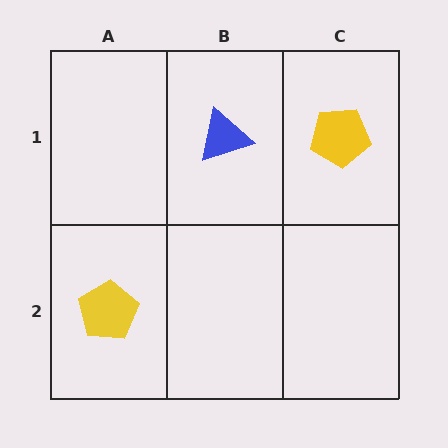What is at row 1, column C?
A yellow pentagon.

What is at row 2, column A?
A yellow pentagon.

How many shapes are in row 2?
1 shape.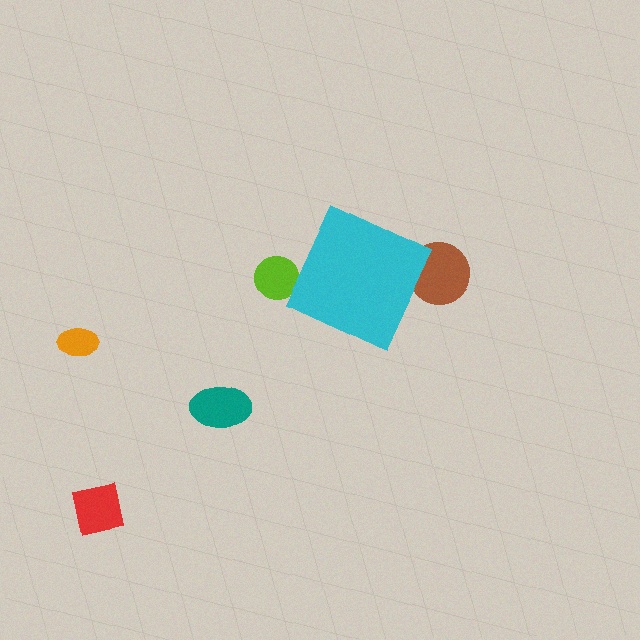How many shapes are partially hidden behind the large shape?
2 shapes are partially hidden.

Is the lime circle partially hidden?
Yes, the lime circle is partially hidden behind the cyan diamond.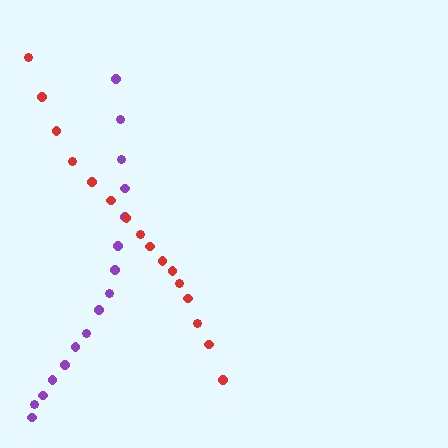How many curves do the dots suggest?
There are 2 distinct paths.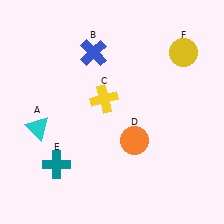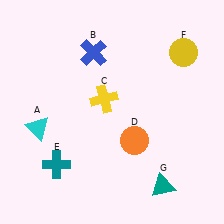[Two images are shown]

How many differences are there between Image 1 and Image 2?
There is 1 difference between the two images.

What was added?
A teal triangle (G) was added in Image 2.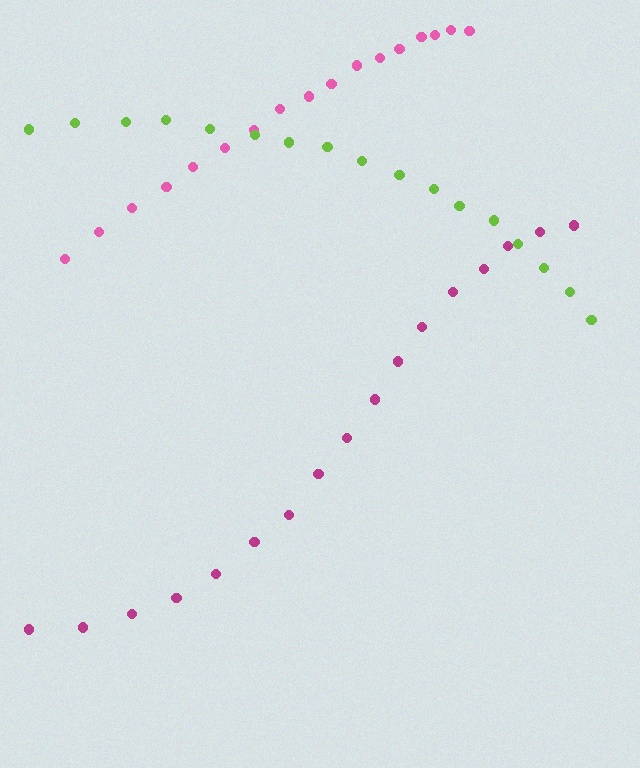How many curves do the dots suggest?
There are 3 distinct paths.